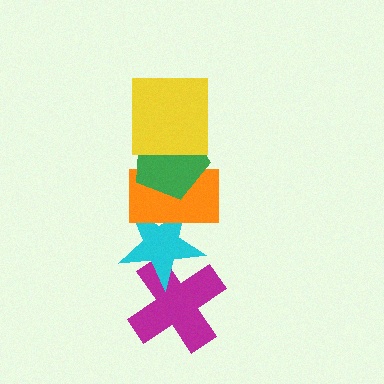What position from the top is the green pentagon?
The green pentagon is 2nd from the top.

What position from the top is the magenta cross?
The magenta cross is 5th from the top.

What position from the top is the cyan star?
The cyan star is 4th from the top.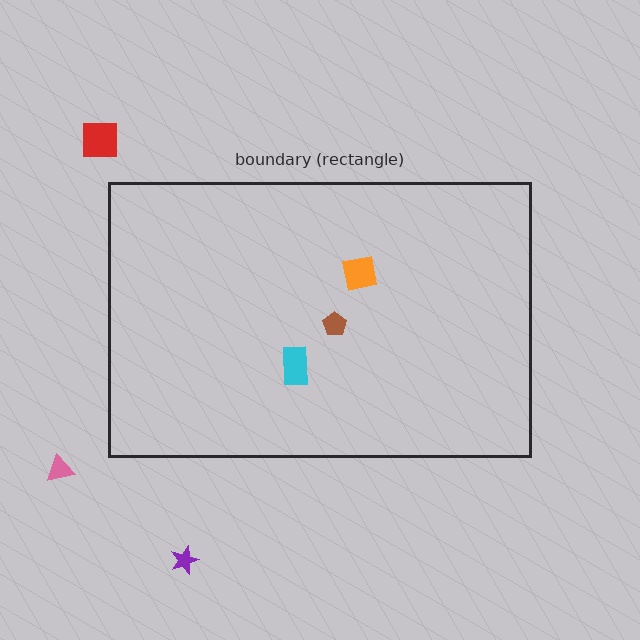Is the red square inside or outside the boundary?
Outside.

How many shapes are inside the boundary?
3 inside, 3 outside.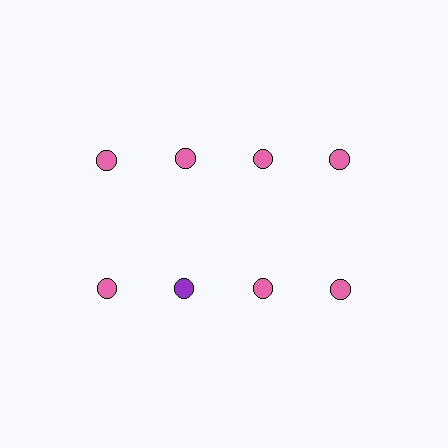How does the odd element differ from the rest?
It has a different color: purple instead of pink.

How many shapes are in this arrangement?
There are 8 shapes arranged in a grid pattern.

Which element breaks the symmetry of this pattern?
The purple circle in the second row, second from left column breaks the symmetry. All other shapes are pink circles.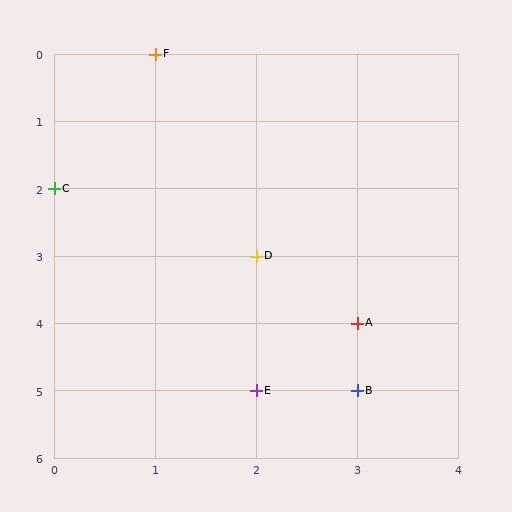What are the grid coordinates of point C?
Point C is at grid coordinates (0, 2).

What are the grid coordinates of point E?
Point E is at grid coordinates (2, 5).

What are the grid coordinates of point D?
Point D is at grid coordinates (2, 3).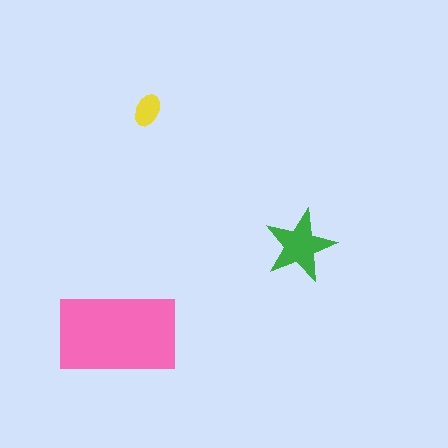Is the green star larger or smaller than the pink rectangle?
Smaller.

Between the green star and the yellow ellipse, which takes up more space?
The green star.